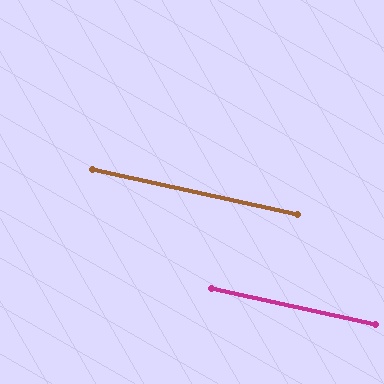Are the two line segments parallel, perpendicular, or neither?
Parallel — their directions differ by only 0.2°.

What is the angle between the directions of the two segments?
Approximately 0 degrees.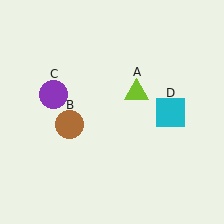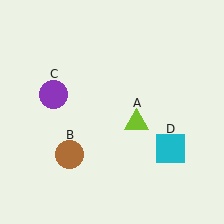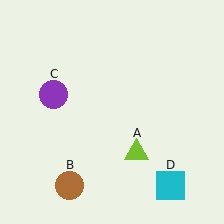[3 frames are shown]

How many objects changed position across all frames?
3 objects changed position: lime triangle (object A), brown circle (object B), cyan square (object D).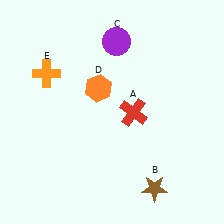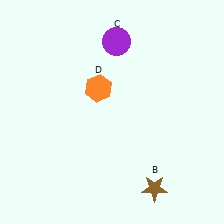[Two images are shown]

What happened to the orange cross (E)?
The orange cross (E) was removed in Image 2. It was in the top-left area of Image 1.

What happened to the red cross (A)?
The red cross (A) was removed in Image 2. It was in the bottom-right area of Image 1.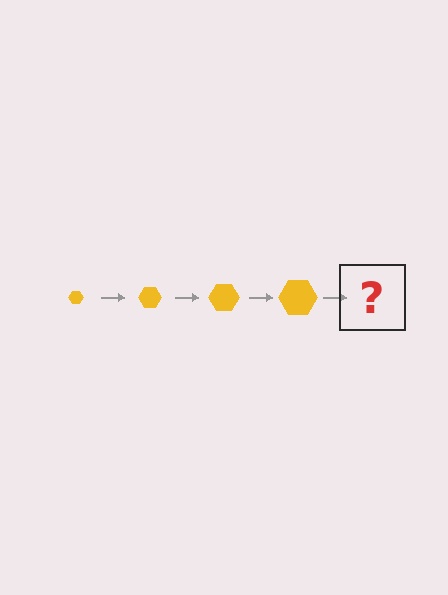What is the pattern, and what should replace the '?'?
The pattern is that the hexagon gets progressively larger each step. The '?' should be a yellow hexagon, larger than the previous one.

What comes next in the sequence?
The next element should be a yellow hexagon, larger than the previous one.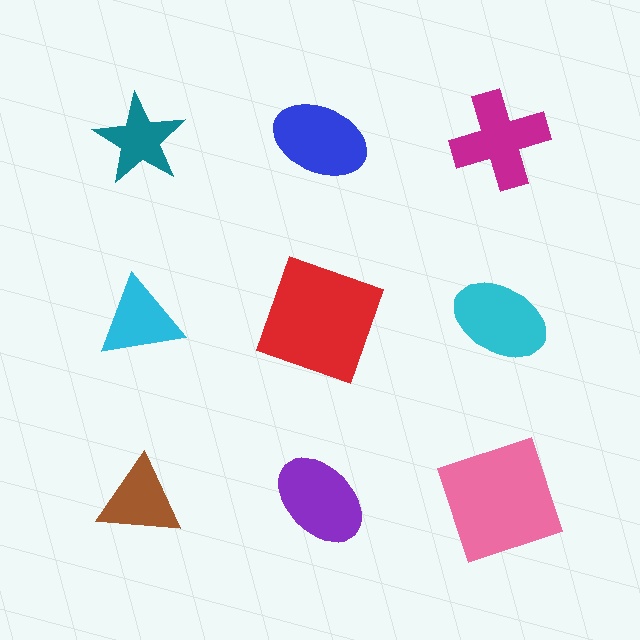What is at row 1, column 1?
A teal star.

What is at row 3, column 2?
A purple ellipse.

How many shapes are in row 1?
3 shapes.